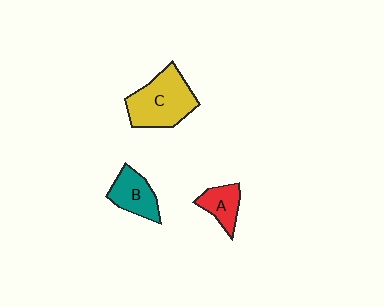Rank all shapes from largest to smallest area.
From largest to smallest: C (yellow), B (teal), A (red).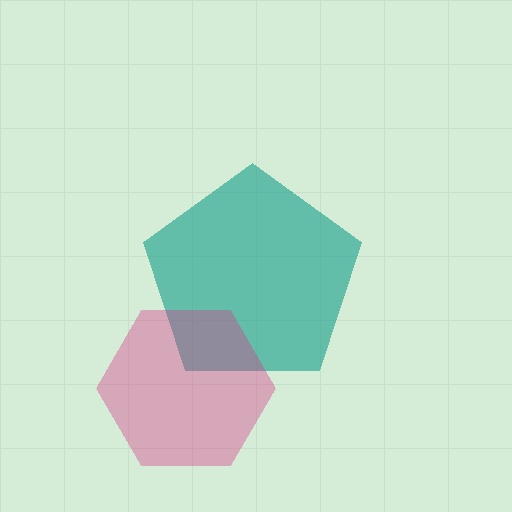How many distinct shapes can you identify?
There are 2 distinct shapes: a teal pentagon, a magenta hexagon.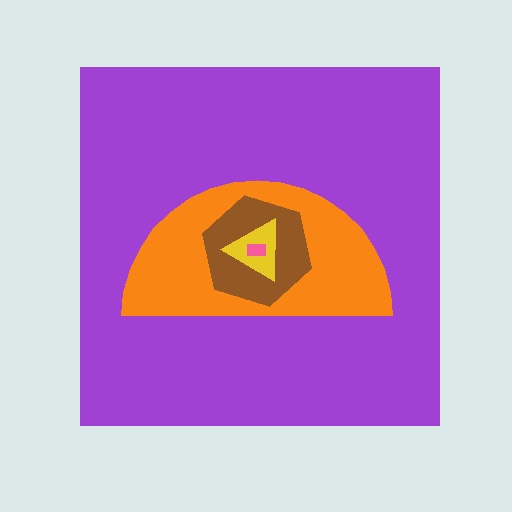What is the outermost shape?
The purple square.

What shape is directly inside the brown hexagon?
The yellow triangle.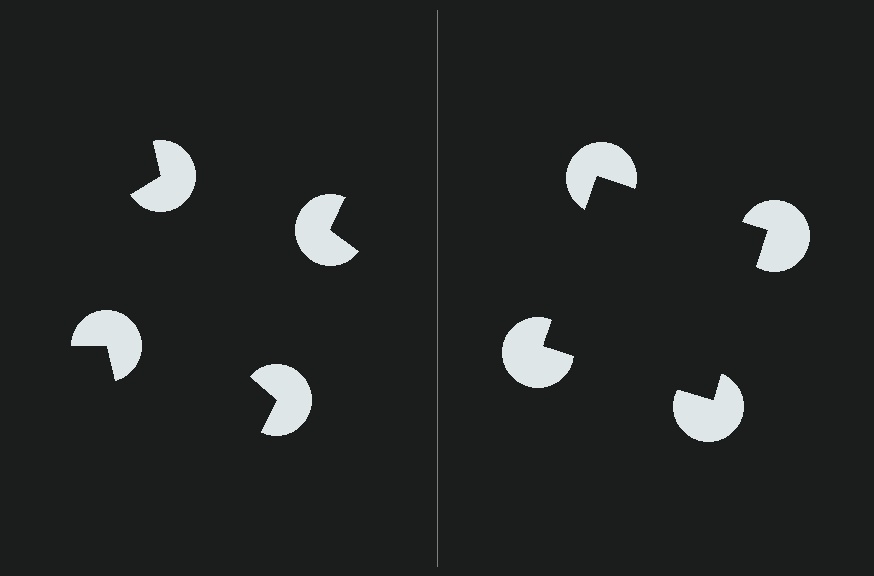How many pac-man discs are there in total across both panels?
8 — 4 on each side.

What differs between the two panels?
The pac-man discs are positioned identically on both sides; only the wedge orientations differ. On the right they align to a square; on the left they are misaligned.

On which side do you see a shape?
An illusory square appears on the right side. On the left side the wedge cuts are rotated, so no coherent shape forms.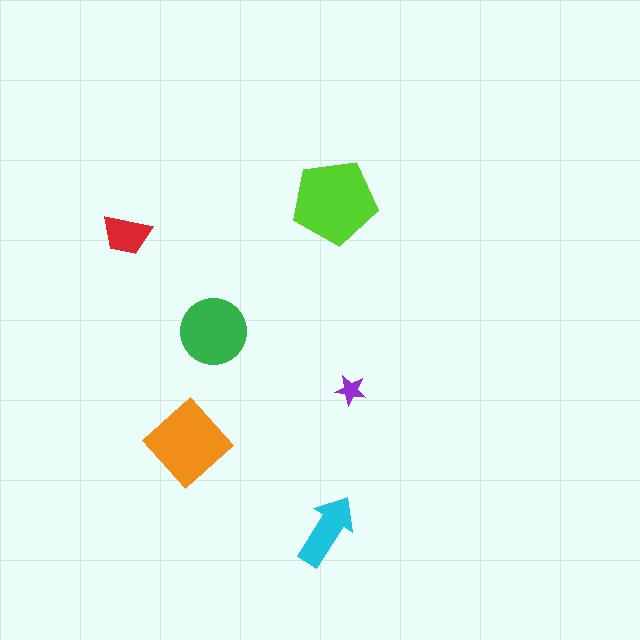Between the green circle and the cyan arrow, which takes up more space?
The green circle.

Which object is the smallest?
The purple star.